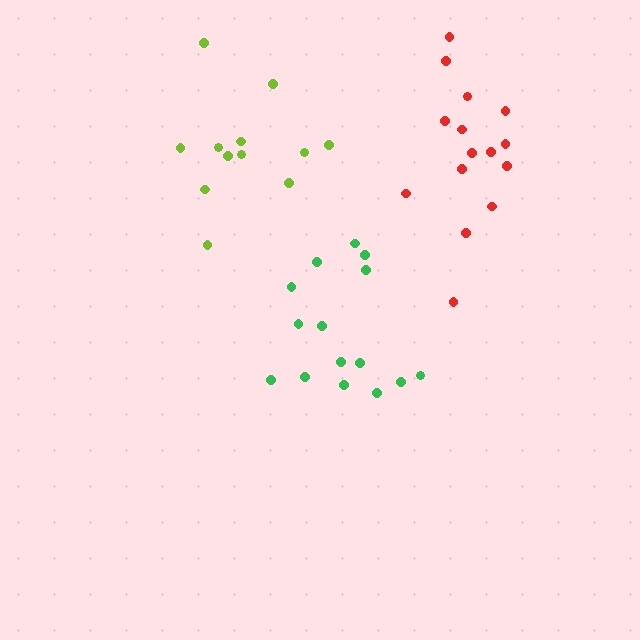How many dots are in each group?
Group 1: 15 dots, Group 2: 12 dots, Group 3: 15 dots (42 total).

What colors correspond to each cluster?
The clusters are colored: green, lime, red.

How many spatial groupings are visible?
There are 3 spatial groupings.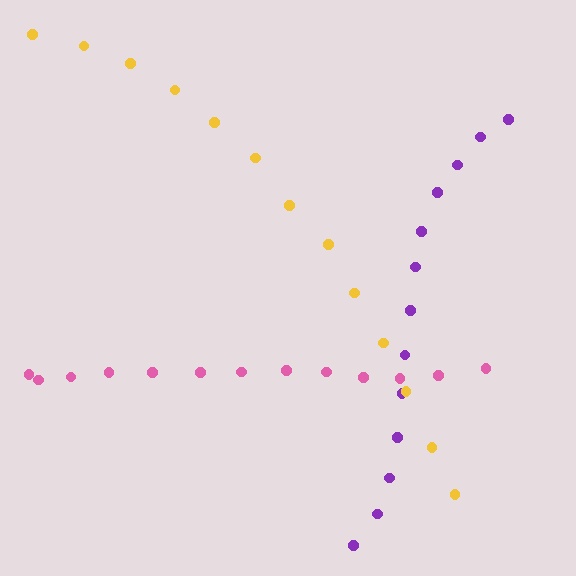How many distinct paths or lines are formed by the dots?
There are 3 distinct paths.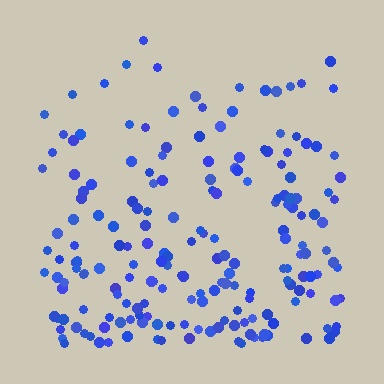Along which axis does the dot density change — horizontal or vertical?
Vertical.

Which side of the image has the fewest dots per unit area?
The top.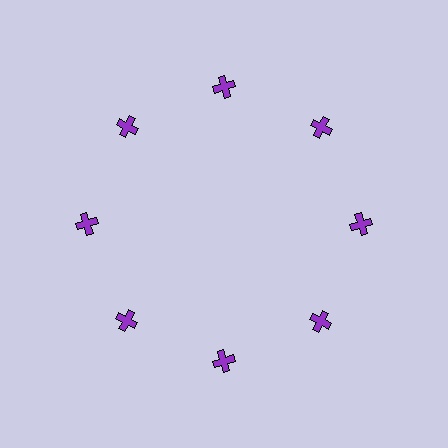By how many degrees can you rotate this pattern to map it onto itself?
The pattern maps onto itself every 45 degrees of rotation.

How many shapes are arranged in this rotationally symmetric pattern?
There are 8 shapes, arranged in 8 groups of 1.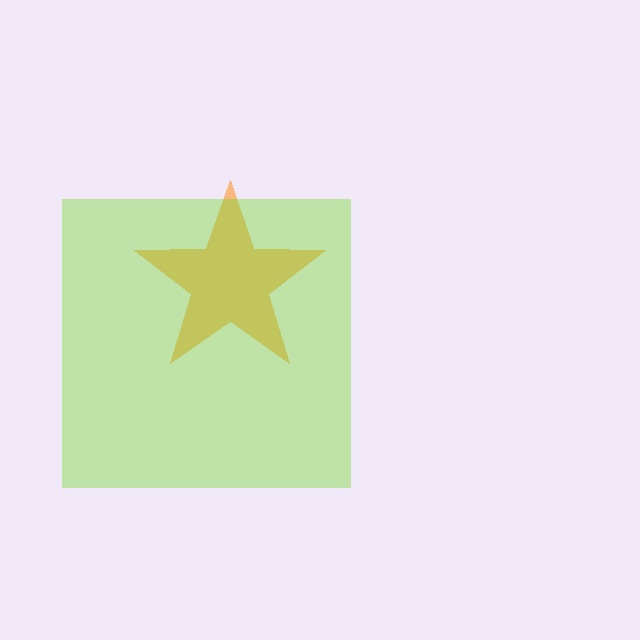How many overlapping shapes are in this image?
There are 2 overlapping shapes in the image.